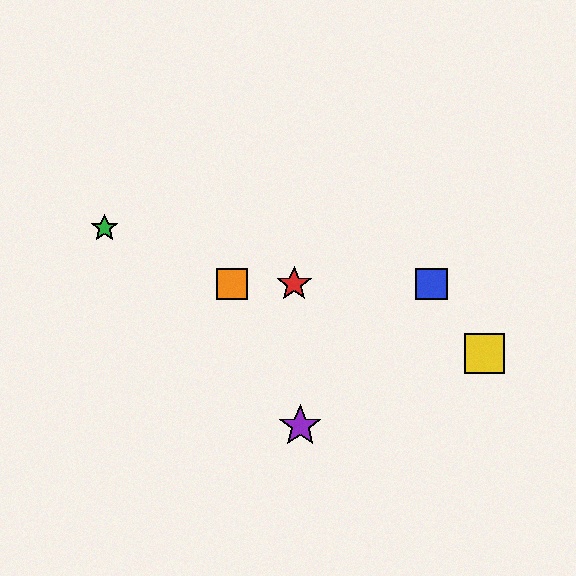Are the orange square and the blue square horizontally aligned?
Yes, both are at y≈284.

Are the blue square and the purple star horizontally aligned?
No, the blue square is at y≈284 and the purple star is at y≈426.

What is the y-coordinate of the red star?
The red star is at y≈284.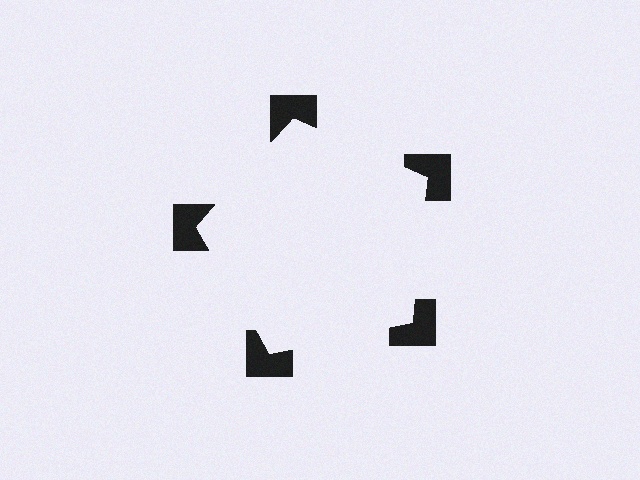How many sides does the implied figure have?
5 sides.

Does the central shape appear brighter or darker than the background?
It typically appears slightly brighter than the background, even though no actual brightness change is drawn.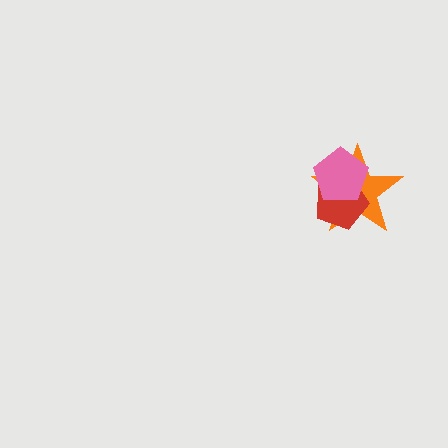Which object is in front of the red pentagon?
The pink pentagon is in front of the red pentagon.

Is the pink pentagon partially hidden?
No, no other shape covers it.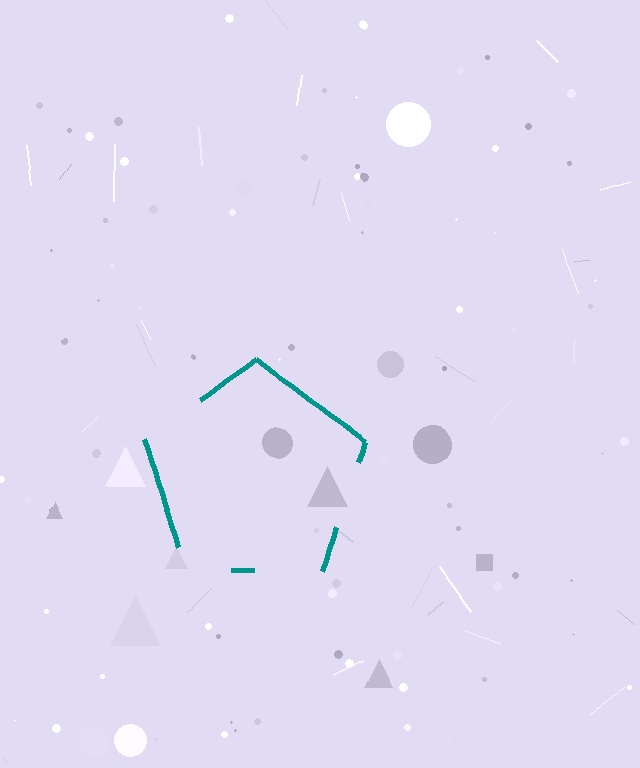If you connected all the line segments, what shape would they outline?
They would outline a pentagon.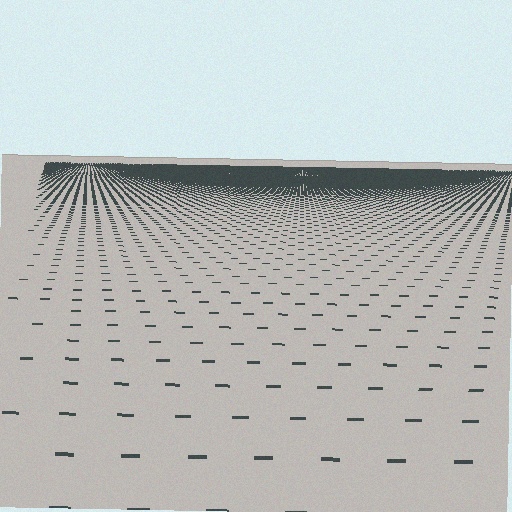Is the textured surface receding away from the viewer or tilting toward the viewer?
The surface is receding away from the viewer. Texture elements get smaller and denser toward the top.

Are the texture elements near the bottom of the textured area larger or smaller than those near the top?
Larger. Near the bottom, elements are closer to the viewer and appear at a bigger on-screen size.